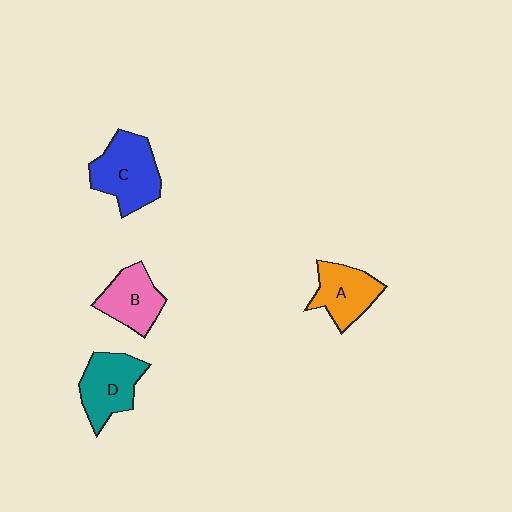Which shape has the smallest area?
Shape B (pink).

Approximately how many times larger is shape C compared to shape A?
Approximately 1.3 times.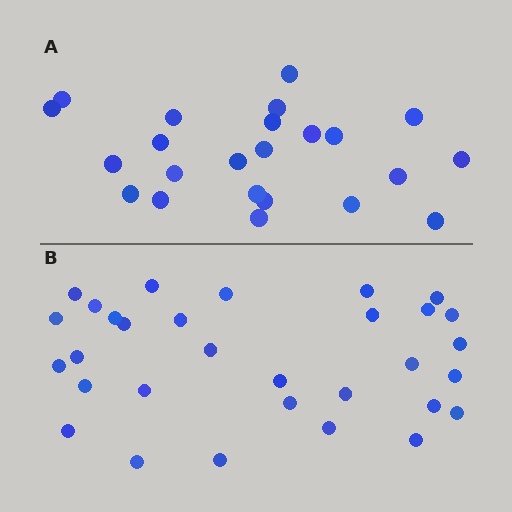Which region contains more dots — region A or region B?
Region B (the bottom region) has more dots.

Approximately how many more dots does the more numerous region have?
Region B has roughly 8 or so more dots than region A.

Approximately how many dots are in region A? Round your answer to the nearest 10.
About 20 dots. (The exact count is 23, which rounds to 20.)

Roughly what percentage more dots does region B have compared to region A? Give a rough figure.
About 35% more.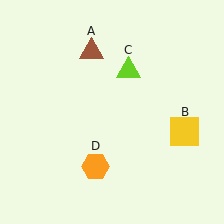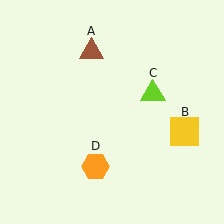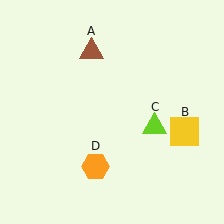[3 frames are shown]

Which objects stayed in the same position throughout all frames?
Brown triangle (object A) and yellow square (object B) and orange hexagon (object D) remained stationary.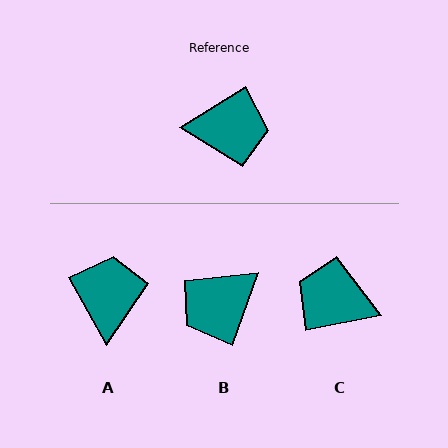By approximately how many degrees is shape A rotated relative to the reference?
Approximately 88 degrees counter-clockwise.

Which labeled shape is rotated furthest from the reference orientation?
C, about 159 degrees away.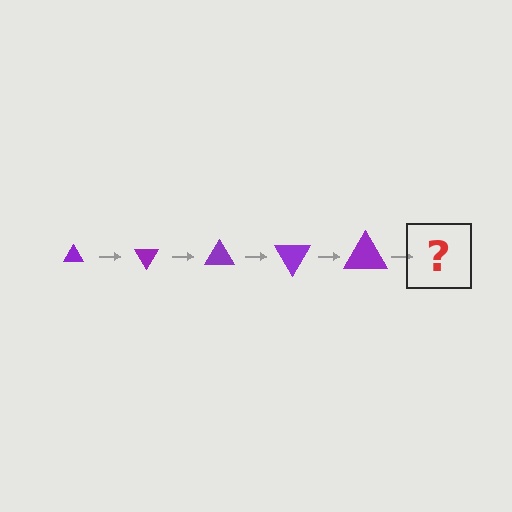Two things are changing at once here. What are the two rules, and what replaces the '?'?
The two rules are that the triangle grows larger each step and it rotates 60 degrees each step. The '?' should be a triangle, larger than the previous one and rotated 300 degrees from the start.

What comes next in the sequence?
The next element should be a triangle, larger than the previous one and rotated 300 degrees from the start.